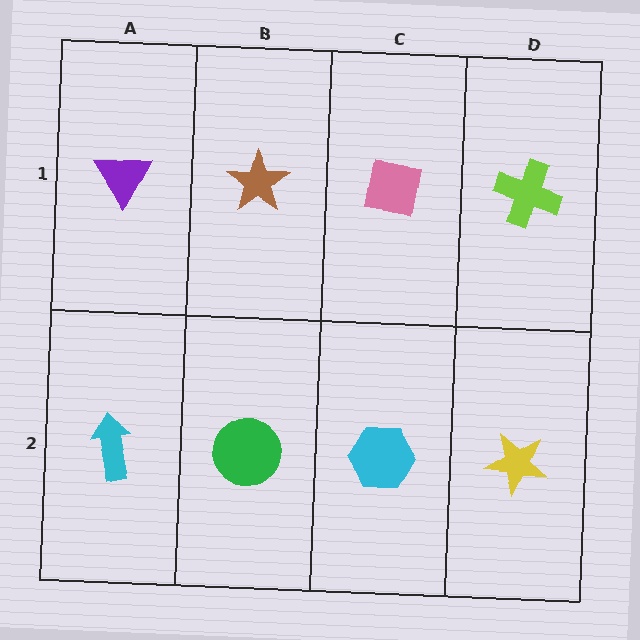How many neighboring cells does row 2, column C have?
3.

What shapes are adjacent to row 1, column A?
A cyan arrow (row 2, column A), a brown star (row 1, column B).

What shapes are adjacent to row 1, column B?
A green circle (row 2, column B), a purple triangle (row 1, column A), a pink square (row 1, column C).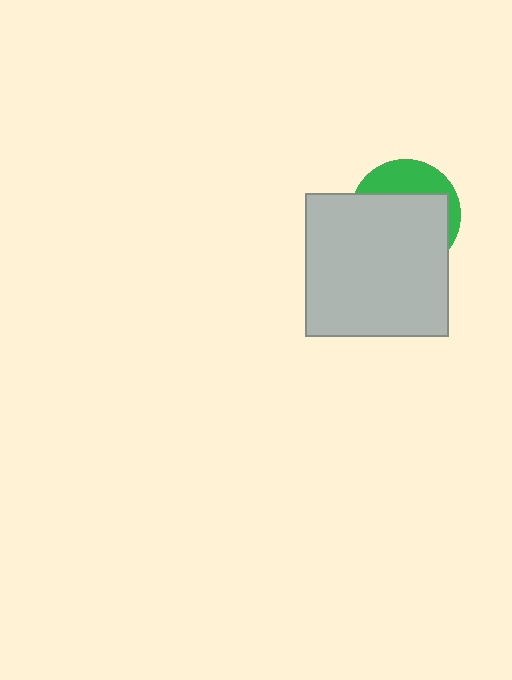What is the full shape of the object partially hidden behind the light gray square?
The partially hidden object is a green circle.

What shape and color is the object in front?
The object in front is a light gray square.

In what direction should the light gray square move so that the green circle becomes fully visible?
The light gray square should move down. That is the shortest direction to clear the overlap and leave the green circle fully visible.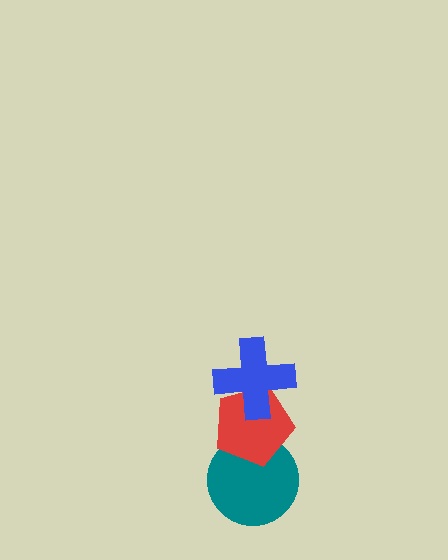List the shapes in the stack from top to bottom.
From top to bottom: the blue cross, the red pentagon, the teal circle.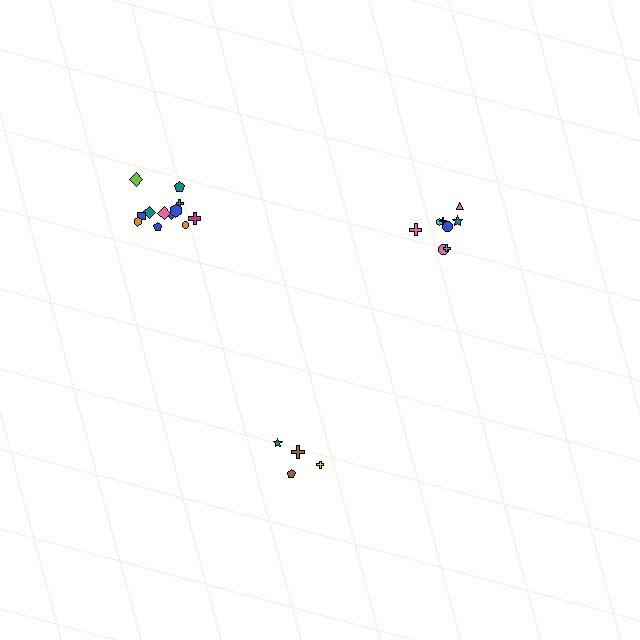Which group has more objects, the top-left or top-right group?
The top-left group.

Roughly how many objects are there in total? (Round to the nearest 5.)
Roughly 25 objects in total.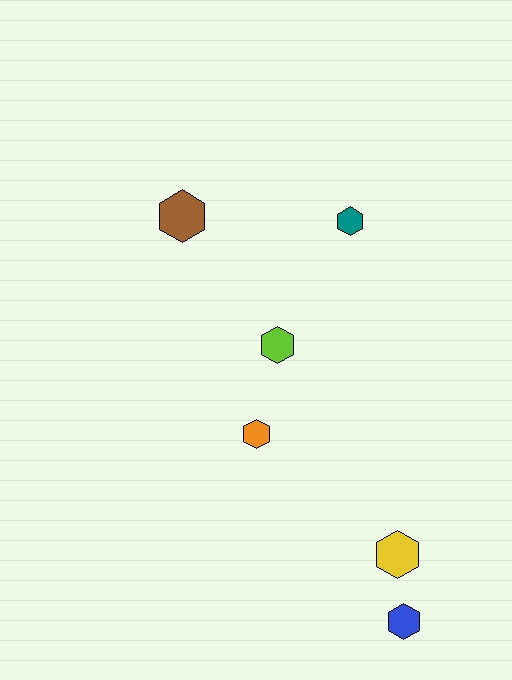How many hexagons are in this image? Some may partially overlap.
There are 6 hexagons.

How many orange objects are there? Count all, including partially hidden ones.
There is 1 orange object.